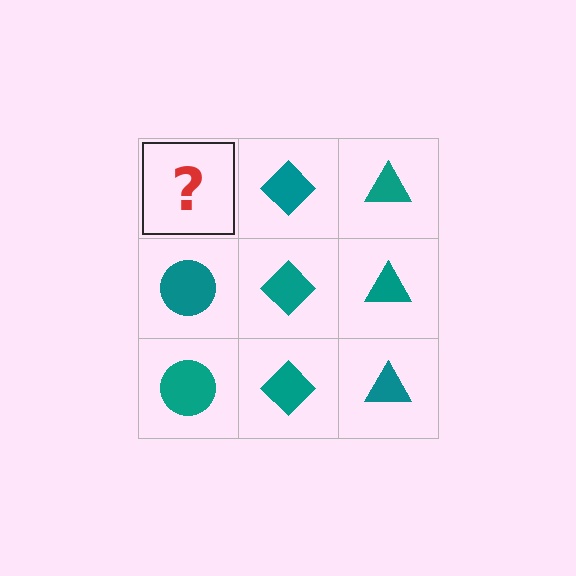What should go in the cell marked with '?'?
The missing cell should contain a teal circle.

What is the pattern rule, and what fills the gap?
The rule is that each column has a consistent shape. The gap should be filled with a teal circle.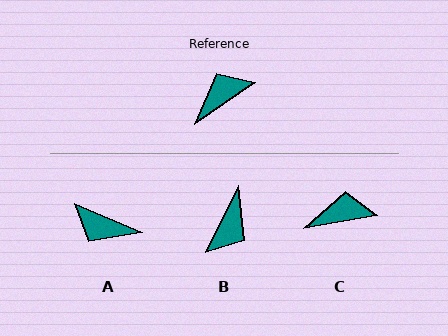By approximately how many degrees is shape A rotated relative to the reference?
Approximately 123 degrees counter-clockwise.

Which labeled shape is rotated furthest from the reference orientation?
B, about 151 degrees away.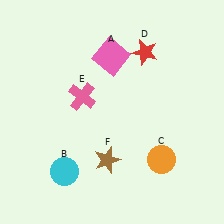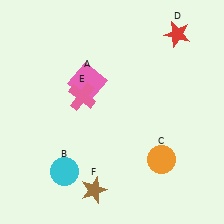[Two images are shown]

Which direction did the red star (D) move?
The red star (D) moved right.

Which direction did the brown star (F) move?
The brown star (F) moved down.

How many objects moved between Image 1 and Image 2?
3 objects moved between the two images.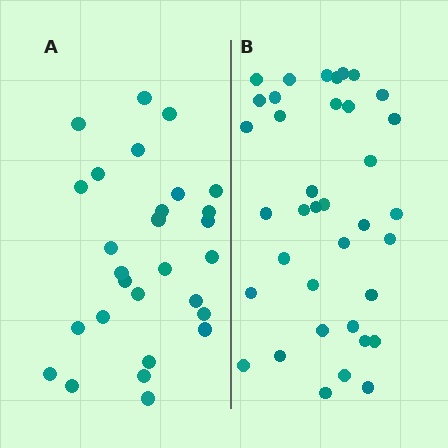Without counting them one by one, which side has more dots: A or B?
Region B (the right region) has more dots.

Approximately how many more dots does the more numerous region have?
Region B has roughly 8 or so more dots than region A.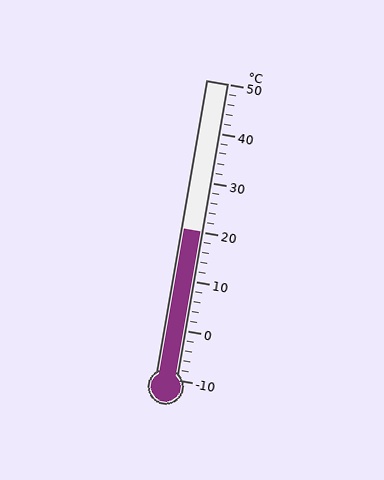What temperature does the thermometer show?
The thermometer shows approximately 20°C.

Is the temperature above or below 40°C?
The temperature is below 40°C.